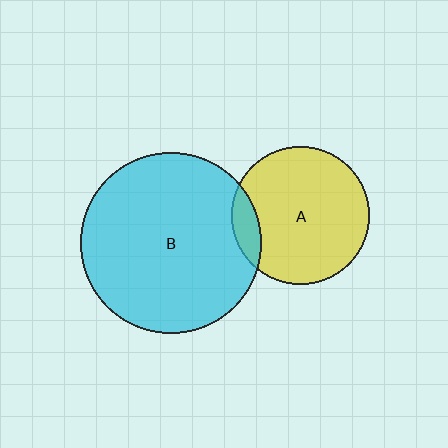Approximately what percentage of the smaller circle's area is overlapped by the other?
Approximately 10%.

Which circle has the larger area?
Circle B (cyan).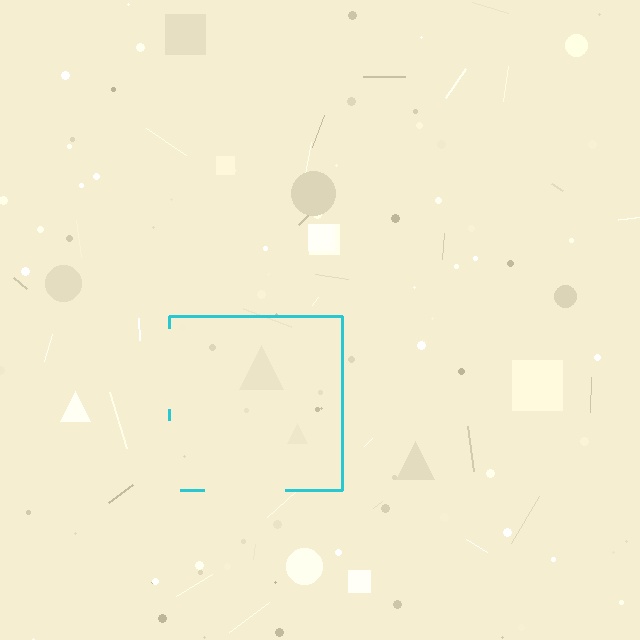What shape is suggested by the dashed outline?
The dashed outline suggests a square.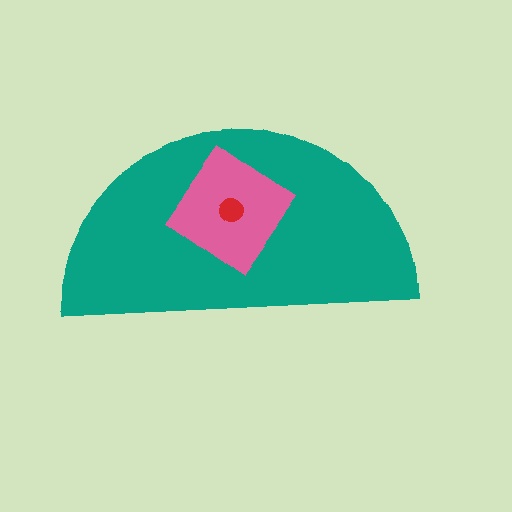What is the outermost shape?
The teal semicircle.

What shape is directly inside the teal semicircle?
The pink diamond.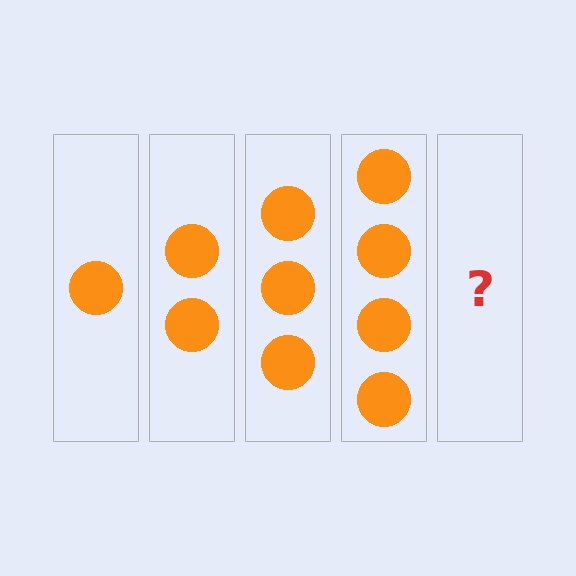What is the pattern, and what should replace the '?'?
The pattern is that each step adds one more circle. The '?' should be 5 circles.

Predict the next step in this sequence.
The next step is 5 circles.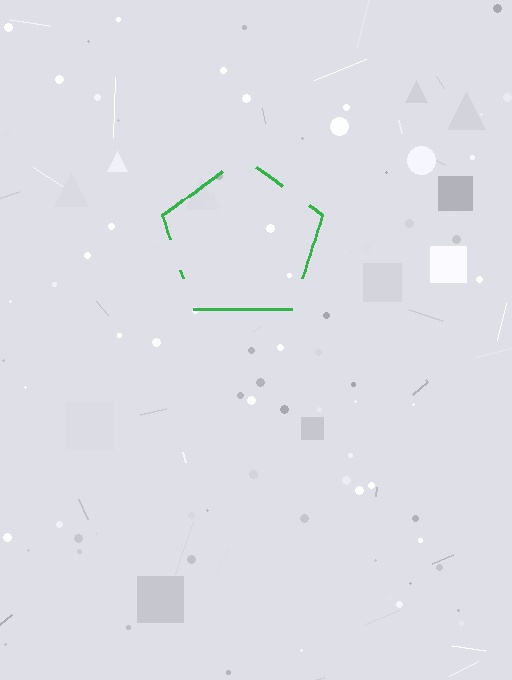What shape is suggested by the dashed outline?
The dashed outline suggests a pentagon.